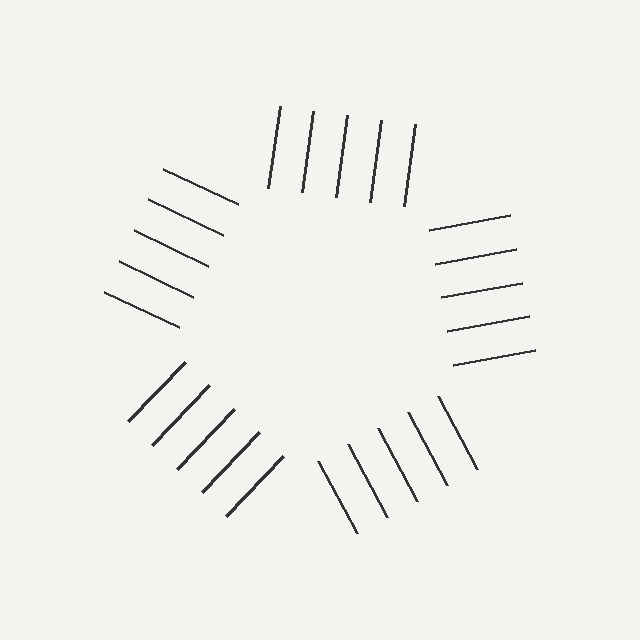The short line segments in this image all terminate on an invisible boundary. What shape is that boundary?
An illusory pentagon — the line segments terminate on its edges but no continuous stroke is drawn.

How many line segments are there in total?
25 — 5 along each of the 5 edges.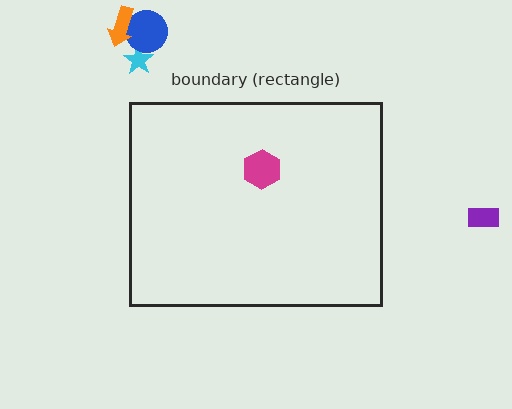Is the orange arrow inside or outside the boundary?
Outside.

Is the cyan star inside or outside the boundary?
Outside.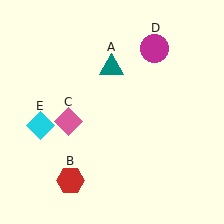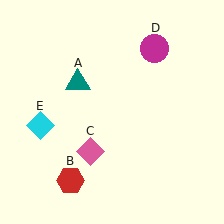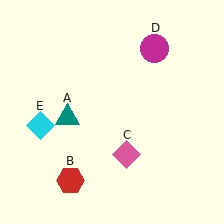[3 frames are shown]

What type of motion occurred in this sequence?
The teal triangle (object A), pink diamond (object C) rotated counterclockwise around the center of the scene.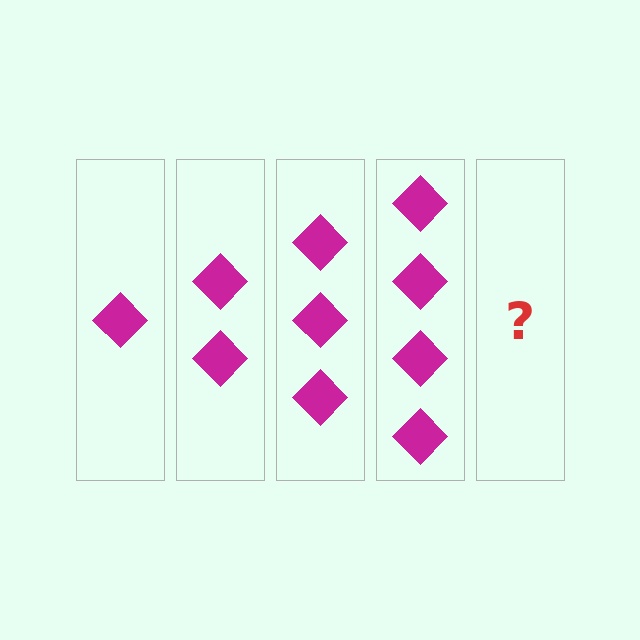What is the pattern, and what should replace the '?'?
The pattern is that each step adds one more diamond. The '?' should be 5 diamonds.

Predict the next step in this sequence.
The next step is 5 diamonds.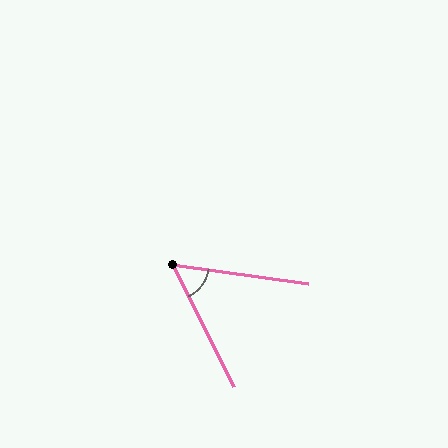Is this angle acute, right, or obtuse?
It is acute.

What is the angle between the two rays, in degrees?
Approximately 56 degrees.